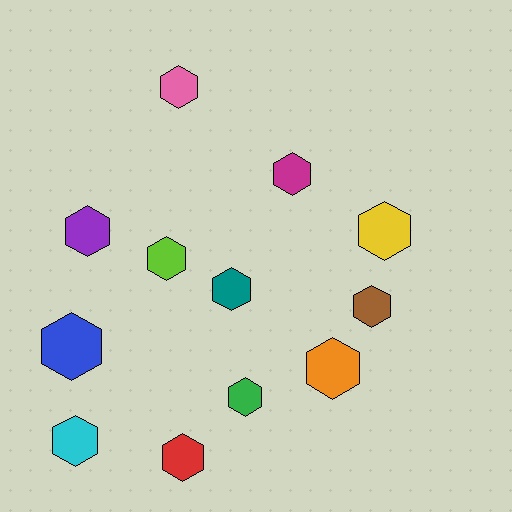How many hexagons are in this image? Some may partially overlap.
There are 12 hexagons.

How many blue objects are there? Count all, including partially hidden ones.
There is 1 blue object.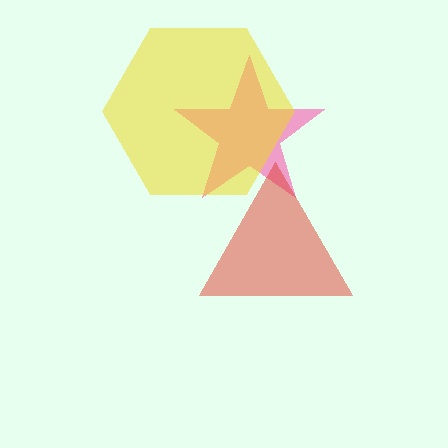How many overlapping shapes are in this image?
There are 3 overlapping shapes in the image.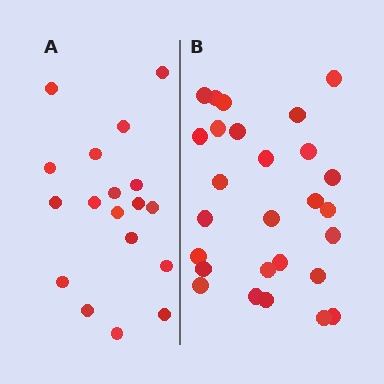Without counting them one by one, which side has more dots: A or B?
Region B (the right region) has more dots.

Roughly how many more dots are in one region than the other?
Region B has roughly 8 or so more dots than region A.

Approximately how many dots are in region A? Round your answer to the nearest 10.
About 20 dots. (The exact count is 18, which rounds to 20.)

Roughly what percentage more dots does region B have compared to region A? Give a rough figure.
About 50% more.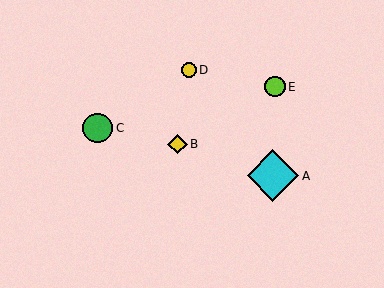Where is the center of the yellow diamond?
The center of the yellow diamond is at (177, 144).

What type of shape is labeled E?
Shape E is a lime circle.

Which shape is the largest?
The cyan diamond (labeled A) is the largest.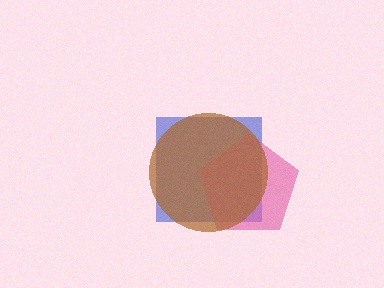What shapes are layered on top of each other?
The layered shapes are: a blue square, a pink pentagon, a brown circle.